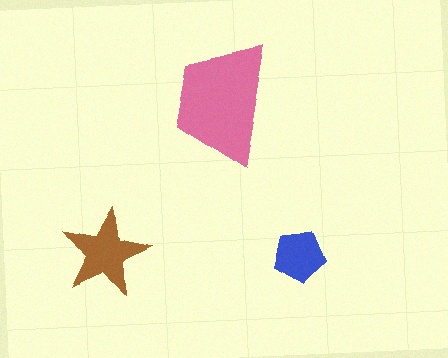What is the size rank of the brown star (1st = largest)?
2nd.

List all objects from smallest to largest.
The blue pentagon, the brown star, the pink trapezoid.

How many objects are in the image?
There are 3 objects in the image.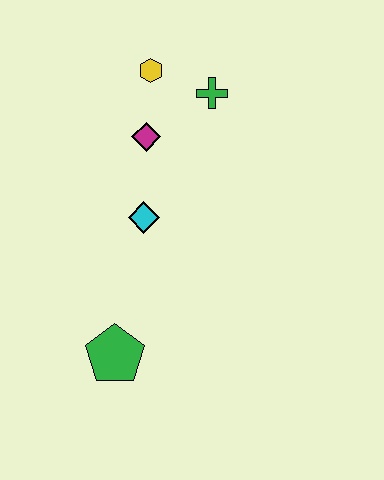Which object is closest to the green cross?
The yellow hexagon is closest to the green cross.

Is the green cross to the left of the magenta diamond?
No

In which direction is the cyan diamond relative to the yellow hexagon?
The cyan diamond is below the yellow hexagon.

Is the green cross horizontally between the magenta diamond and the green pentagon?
No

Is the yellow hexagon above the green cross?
Yes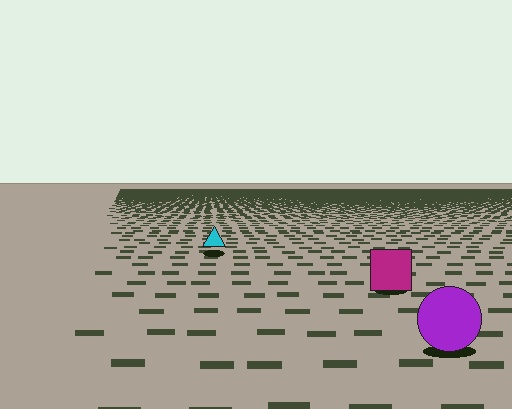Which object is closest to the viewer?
The purple circle is closest. The texture marks near it are larger and more spread out.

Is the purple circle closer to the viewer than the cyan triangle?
Yes. The purple circle is closer — you can tell from the texture gradient: the ground texture is coarser near it.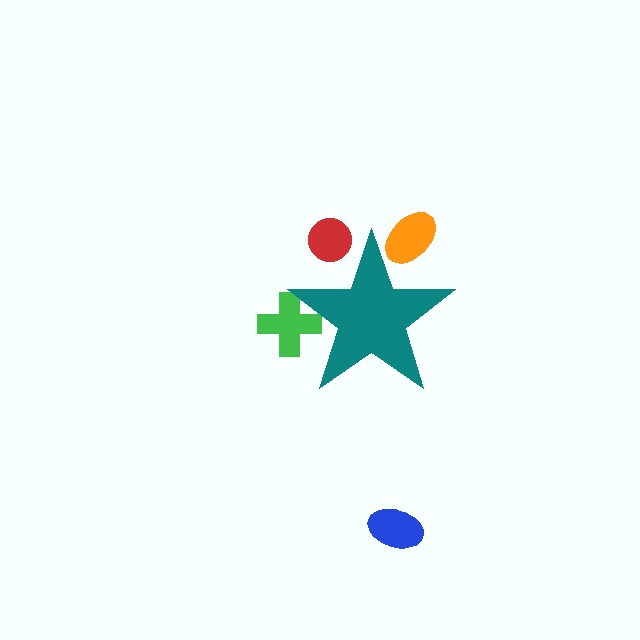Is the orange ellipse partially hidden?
Yes, the orange ellipse is partially hidden behind the teal star.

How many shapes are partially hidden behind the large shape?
3 shapes are partially hidden.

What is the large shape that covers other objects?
A teal star.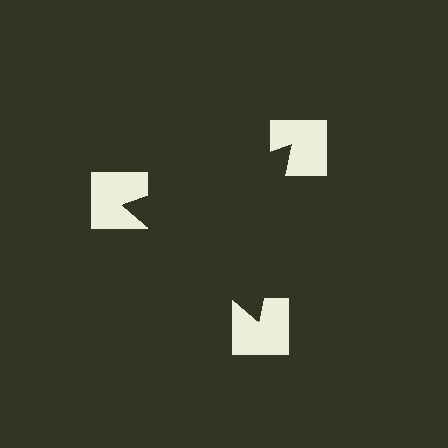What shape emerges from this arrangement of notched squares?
An illusory triangle — its edges are inferred from the aligned wedge cuts in the notched squares, not physically drawn.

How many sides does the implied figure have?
3 sides.